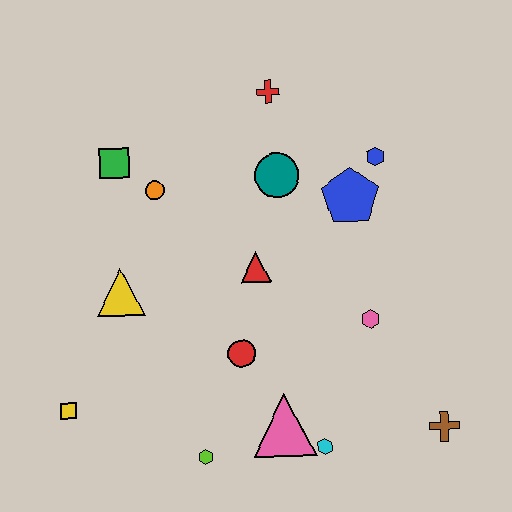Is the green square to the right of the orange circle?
No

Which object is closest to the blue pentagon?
The blue hexagon is closest to the blue pentagon.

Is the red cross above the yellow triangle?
Yes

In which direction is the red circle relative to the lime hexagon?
The red circle is above the lime hexagon.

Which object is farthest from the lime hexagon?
The red cross is farthest from the lime hexagon.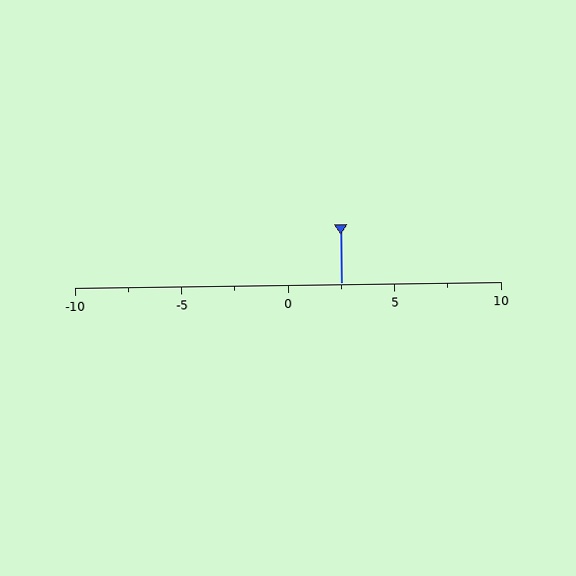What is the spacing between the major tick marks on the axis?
The major ticks are spaced 5 apart.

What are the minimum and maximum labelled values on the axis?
The axis runs from -10 to 10.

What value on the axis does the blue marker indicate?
The marker indicates approximately 2.5.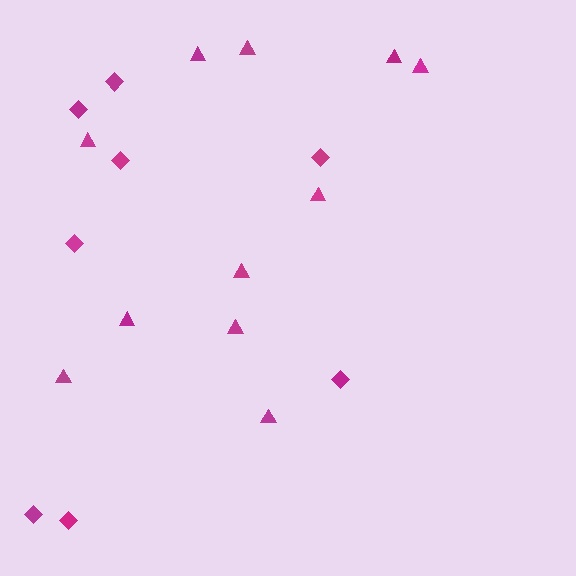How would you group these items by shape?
There are 2 groups: one group of diamonds (8) and one group of triangles (11).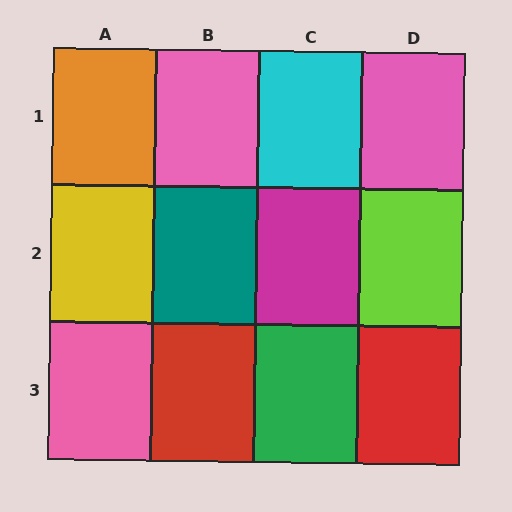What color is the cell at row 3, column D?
Red.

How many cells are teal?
1 cell is teal.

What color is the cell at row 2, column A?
Yellow.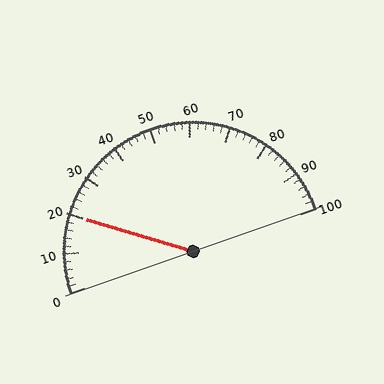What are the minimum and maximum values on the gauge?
The gauge ranges from 0 to 100.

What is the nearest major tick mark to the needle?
The nearest major tick mark is 20.